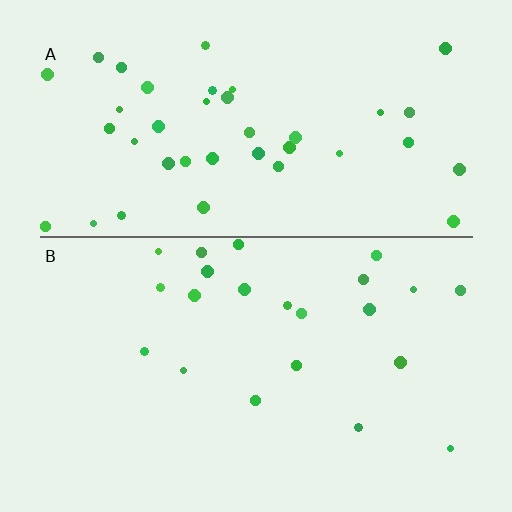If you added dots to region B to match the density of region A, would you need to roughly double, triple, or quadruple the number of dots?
Approximately double.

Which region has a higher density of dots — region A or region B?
A (the top).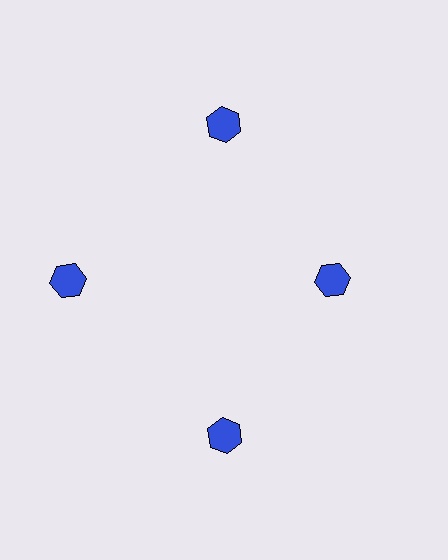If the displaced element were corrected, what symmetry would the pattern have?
It would have 4-fold rotational symmetry — the pattern would map onto itself every 90 degrees.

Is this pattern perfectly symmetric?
No. The 4 blue hexagons are arranged in a ring, but one element near the 3 o'clock position is pulled inward toward the center, breaking the 4-fold rotational symmetry.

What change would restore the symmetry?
The symmetry would be restored by moving it outward, back onto the ring so that all 4 hexagons sit at equal angles and equal distance from the center.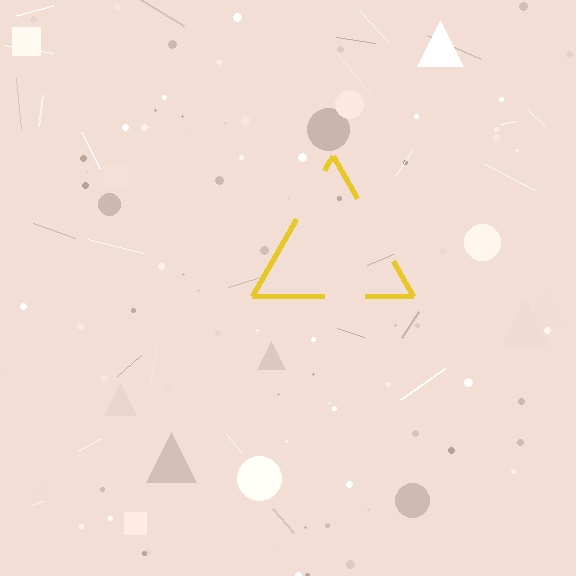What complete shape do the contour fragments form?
The contour fragments form a triangle.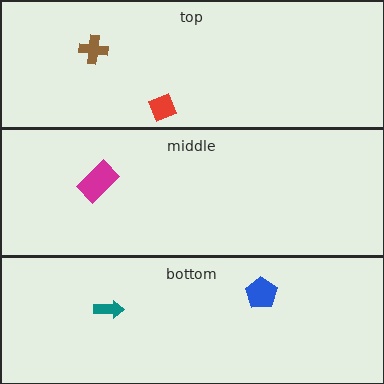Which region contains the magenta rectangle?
The middle region.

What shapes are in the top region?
The brown cross, the red diamond.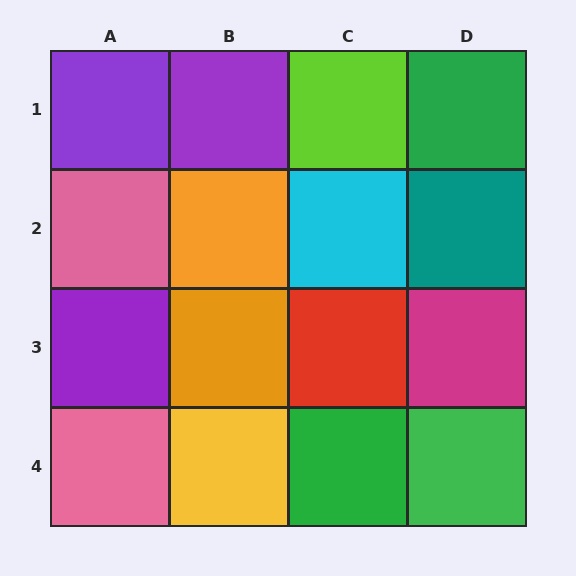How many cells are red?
1 cell is red.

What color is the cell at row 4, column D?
Green.